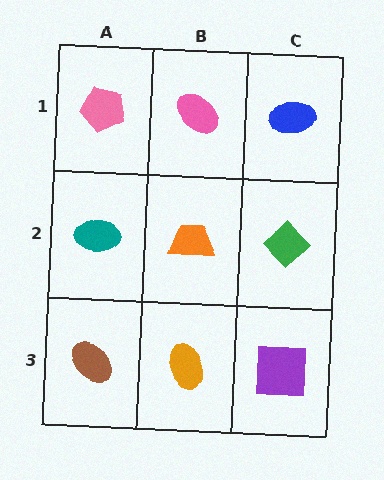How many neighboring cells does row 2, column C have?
3.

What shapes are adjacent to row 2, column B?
A pink ellipse (row 1, column B), an orange ellipse (row 3, column B), a teal ellipse (row 2, column A), a green diamond (row 2, column C).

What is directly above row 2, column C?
A blue ellipse.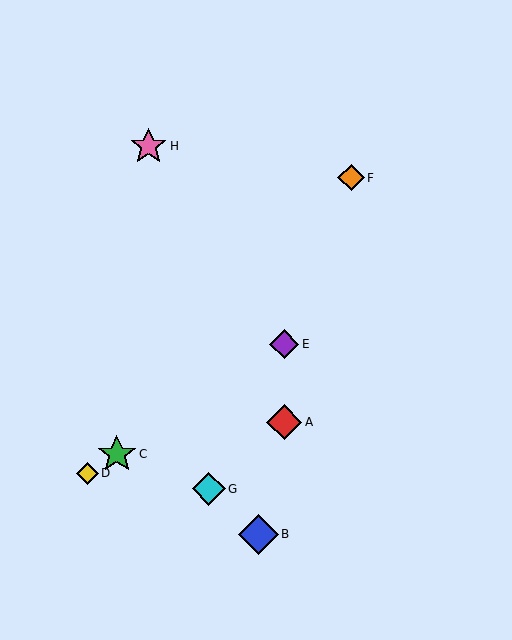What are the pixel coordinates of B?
Object B is at (258, 534).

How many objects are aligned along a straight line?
3 objects (C, D, E) are aligned along a straight line.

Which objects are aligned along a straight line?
Objects C, D, E are aligned along a straight line.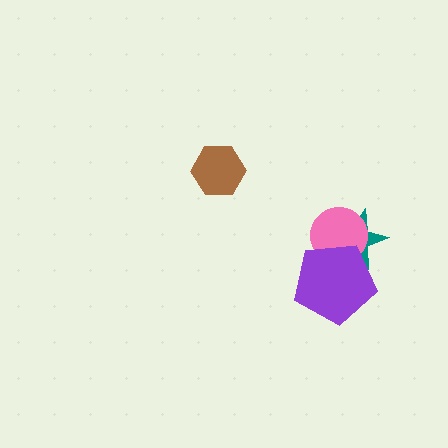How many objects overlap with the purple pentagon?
2 objects overlap with the purple pentagon.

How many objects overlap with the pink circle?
2 objects overlap with the pink circle.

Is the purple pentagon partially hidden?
No, no other shape covers it.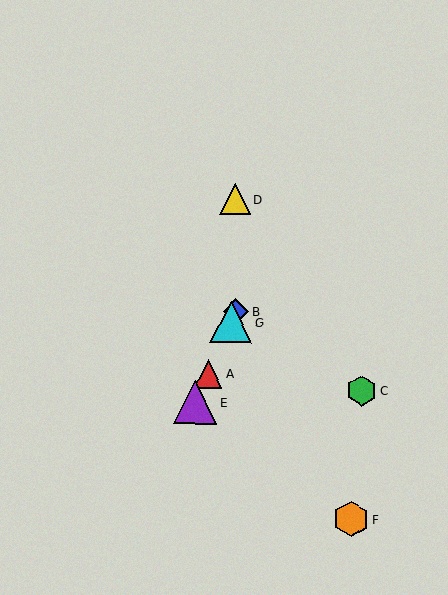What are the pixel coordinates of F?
Object F is at (351, 519).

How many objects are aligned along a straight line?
4 objects (A, B, E, G) are aligned along a straight line.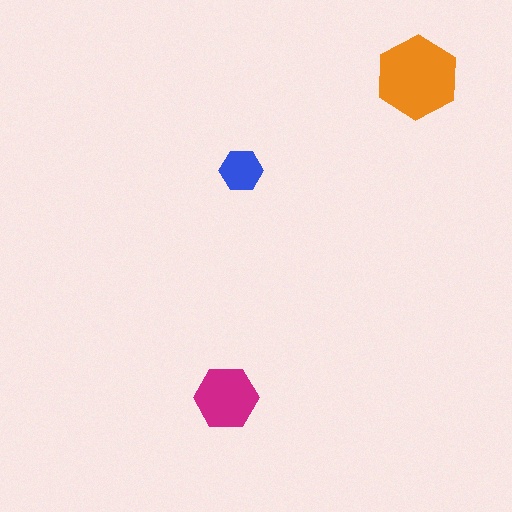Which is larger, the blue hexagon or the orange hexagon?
The orange one.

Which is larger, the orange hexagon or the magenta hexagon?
The orange one.